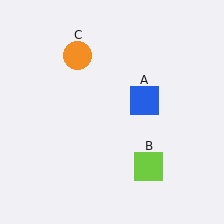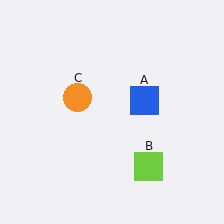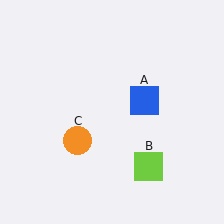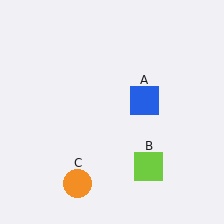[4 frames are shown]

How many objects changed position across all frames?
1 object changed position: orange circle (object C).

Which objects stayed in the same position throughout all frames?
Blue square (object A) and lime square (object B) remained stationary.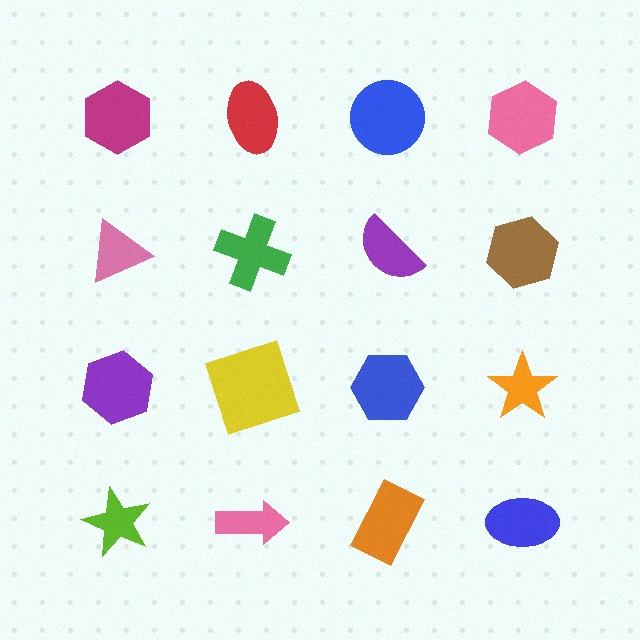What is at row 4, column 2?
A pink arrow.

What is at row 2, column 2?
A green cross.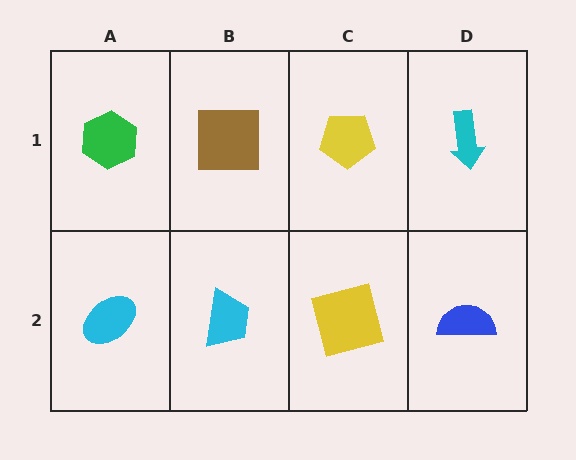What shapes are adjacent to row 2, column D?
A cyan arrow (row 1, column D), a yellow square (row 2, column C).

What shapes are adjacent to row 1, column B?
A cyan trapezoid (row 2, column B), a green hexagon (row 1, column A), a yellow pentagon (row 1, column C).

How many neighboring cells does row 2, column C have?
3.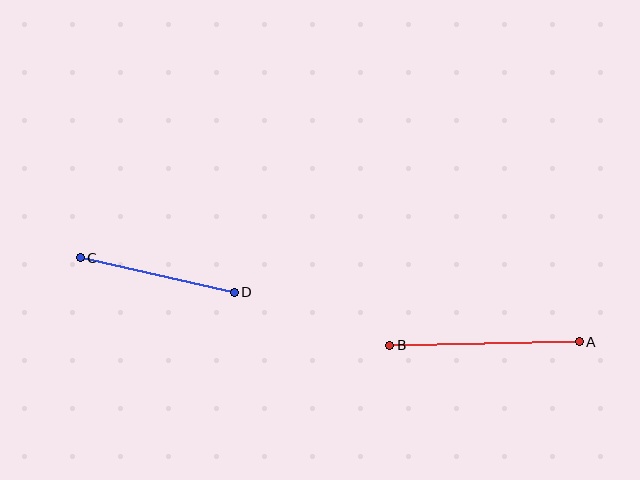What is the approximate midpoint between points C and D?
The midpoint is at approximately (157, 275) pixels.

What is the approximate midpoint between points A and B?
The midpoint is at approximately (485, 344) pixels.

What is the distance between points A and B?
The distance is approximately 189 pixels.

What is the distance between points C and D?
The distance is approximately 158 pixels.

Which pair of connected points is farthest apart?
Points A and B are farthest apart.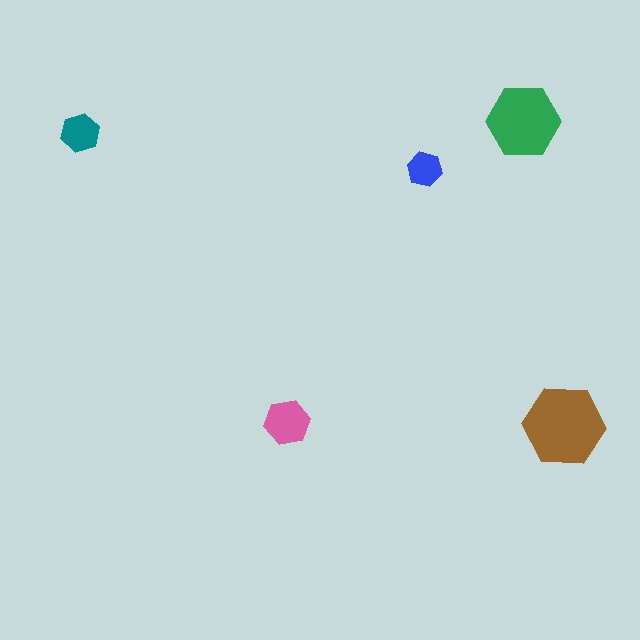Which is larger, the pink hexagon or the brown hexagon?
The brown one.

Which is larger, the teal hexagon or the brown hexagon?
The brown one.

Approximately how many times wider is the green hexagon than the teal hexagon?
About 2 times wider.